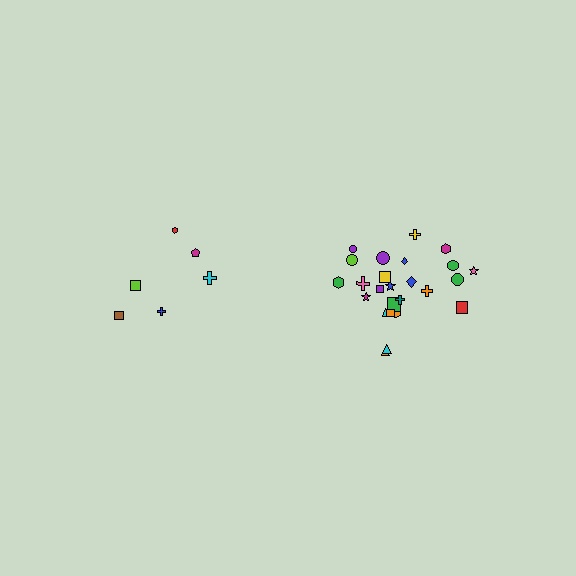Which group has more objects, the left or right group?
The right group.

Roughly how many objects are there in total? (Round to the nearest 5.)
Roughly 30 objects in total.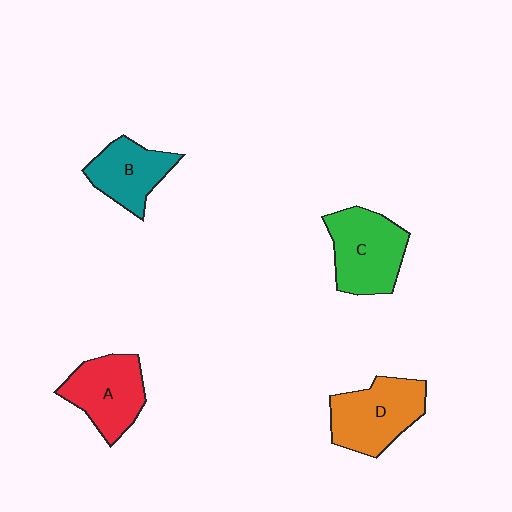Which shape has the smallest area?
Shape B (teal).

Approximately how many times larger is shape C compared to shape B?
Approximately 1.3 times.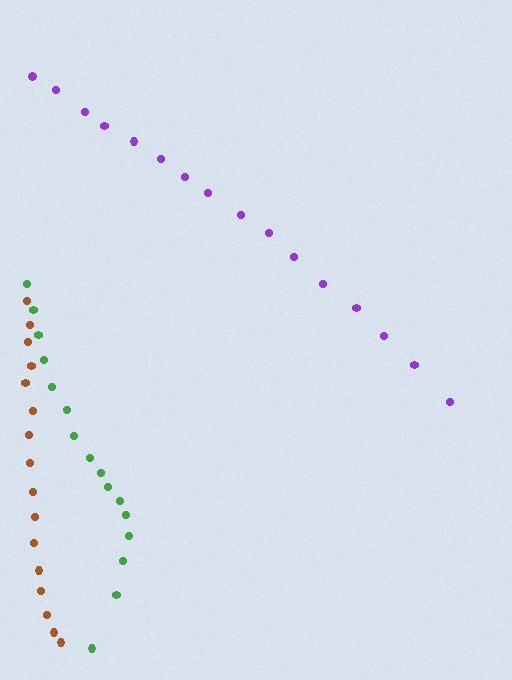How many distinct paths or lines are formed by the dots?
There are 3 distinct paths.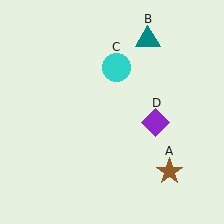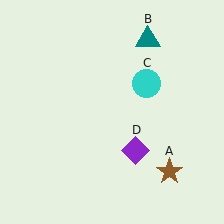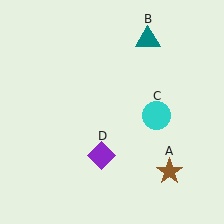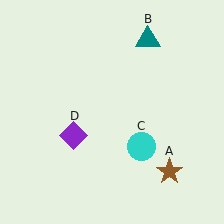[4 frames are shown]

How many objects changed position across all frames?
2 objects changed position: cyan circle (object C), purple diamond (object D).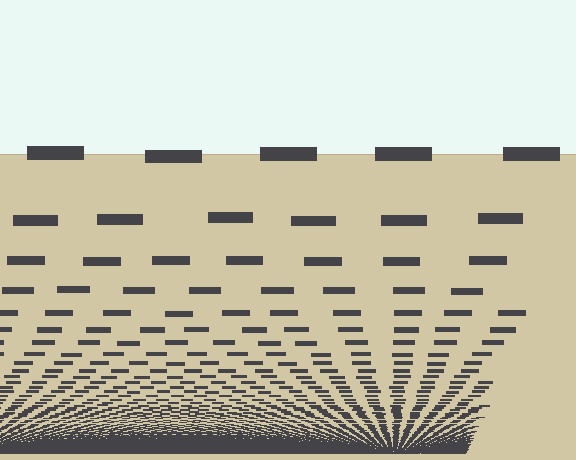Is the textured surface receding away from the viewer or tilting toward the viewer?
The surface appears to tilt toward the viewer. Texture elements get larger and sparser toward the top.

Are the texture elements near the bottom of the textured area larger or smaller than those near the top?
Smaller. The gradient is inverted — elements near the bottom are smaller and denser.